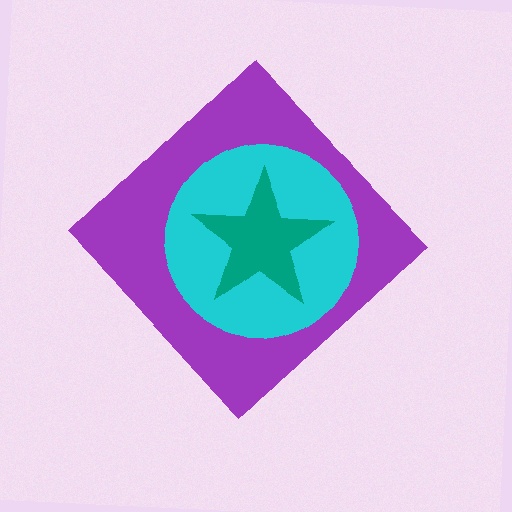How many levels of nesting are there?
3.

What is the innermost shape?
The teal star.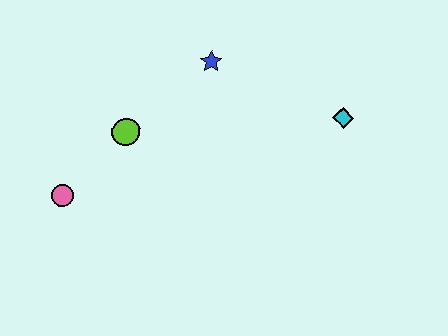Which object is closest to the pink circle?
The lime circle is closest to the pink circle.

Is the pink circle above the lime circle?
No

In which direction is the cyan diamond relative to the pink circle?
The cyan diamond is to the right of the pink circle.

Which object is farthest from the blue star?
The pink circle is farthest from the blue star.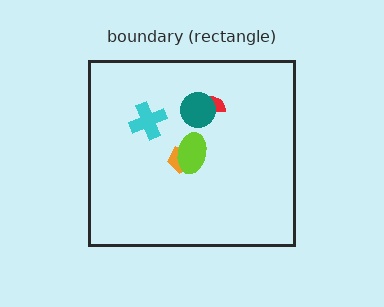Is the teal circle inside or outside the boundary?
Inside.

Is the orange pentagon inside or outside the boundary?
Inside.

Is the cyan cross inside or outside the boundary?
Inside.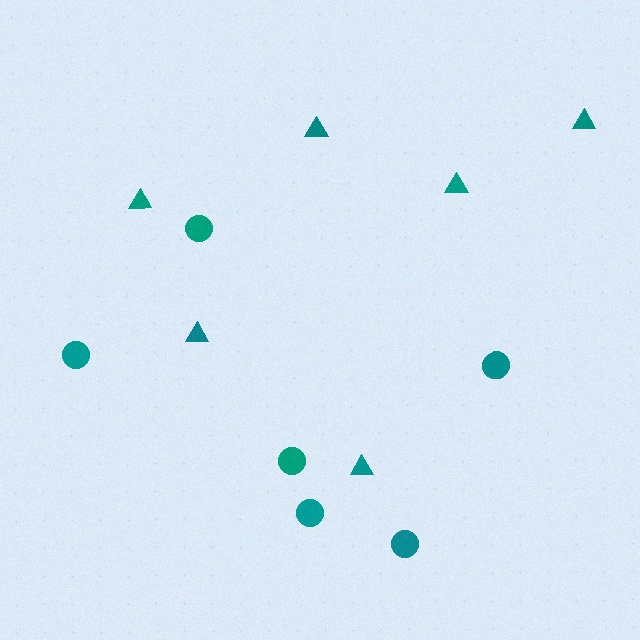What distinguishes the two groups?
There are 2 groups: one group of circles (6) and one group of triangles (6).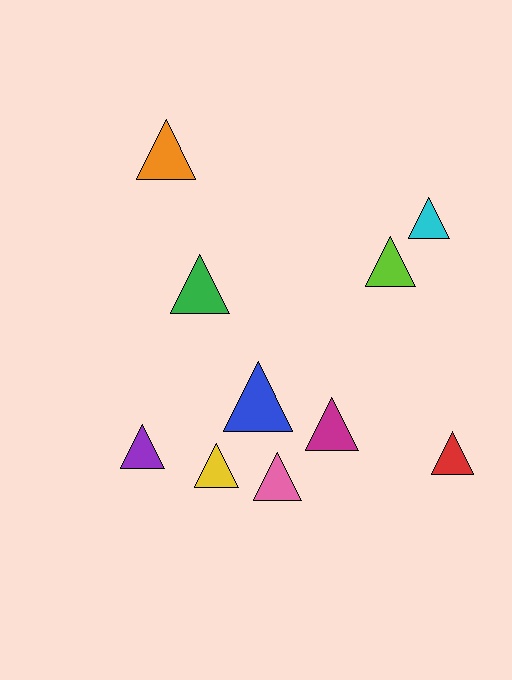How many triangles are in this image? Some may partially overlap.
There are 10 triangles.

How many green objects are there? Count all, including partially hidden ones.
There is 1 green object.